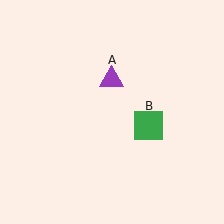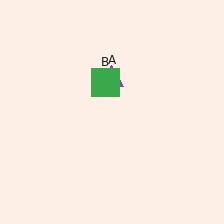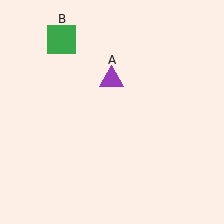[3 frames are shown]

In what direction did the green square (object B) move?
The green square (object B) moved up and to the left.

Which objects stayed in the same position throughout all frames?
Purple triangle (object A) remained stationary.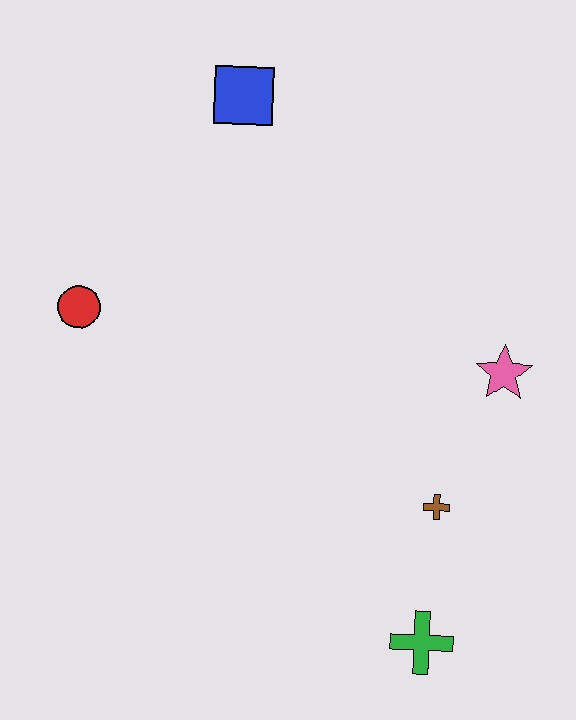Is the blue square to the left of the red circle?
No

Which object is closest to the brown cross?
The green cross is closest to the brown cross.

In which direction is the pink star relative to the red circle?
The pink star is to the right of the red circle.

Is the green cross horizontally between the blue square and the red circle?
No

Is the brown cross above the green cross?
Yes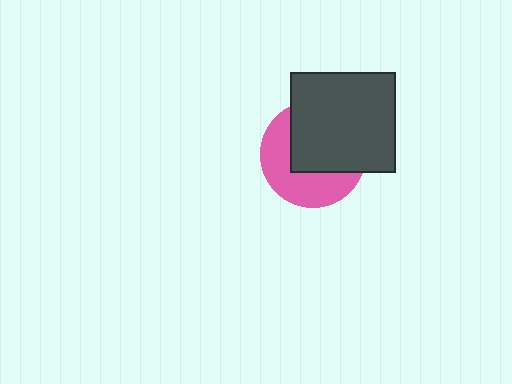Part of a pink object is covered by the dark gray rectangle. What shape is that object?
It is a circle.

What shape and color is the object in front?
The object in front is a dark gray rectangle.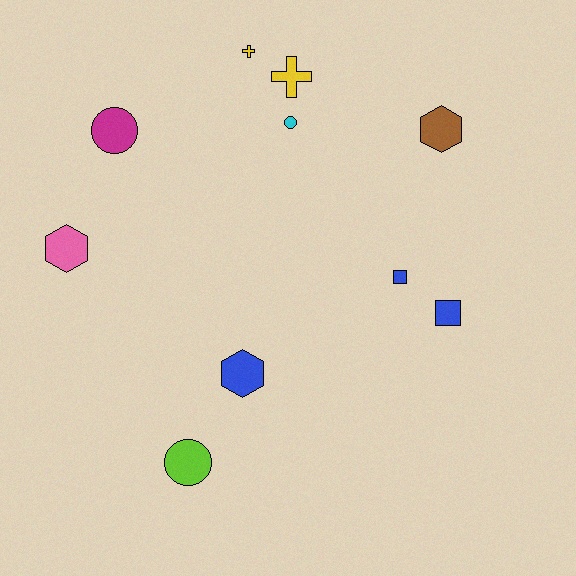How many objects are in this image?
There are 10 objects.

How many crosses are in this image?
There are 2 crosses.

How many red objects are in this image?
There are no red objects.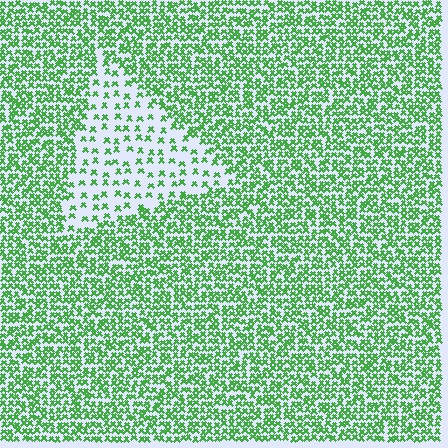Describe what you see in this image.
The image contains small green elements arranged at two different densities. A triangle-shaped region is visible where the elements are less densely packed than the surrounding area.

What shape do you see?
I see a triangle.